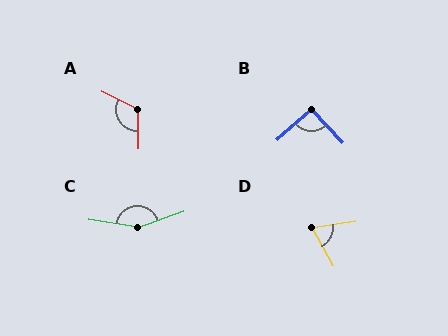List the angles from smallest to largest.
D (69°), B (91°), A (118°), C (152°).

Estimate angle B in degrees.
Approximately 91 degrees.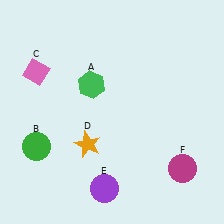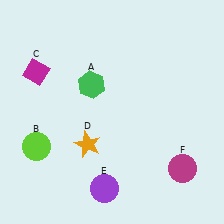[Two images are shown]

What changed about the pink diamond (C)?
In Image 1, C is pink. In Image 2, it changed to magenta.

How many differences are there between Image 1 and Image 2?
There are 2 differences between the two images.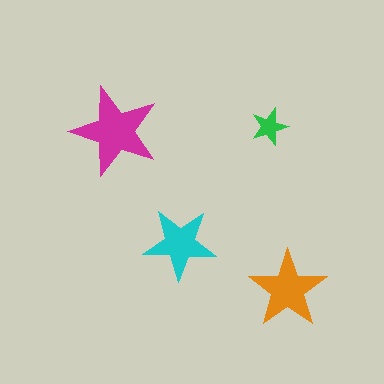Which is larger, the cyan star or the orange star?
The orange one.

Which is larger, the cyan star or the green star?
The cyan one.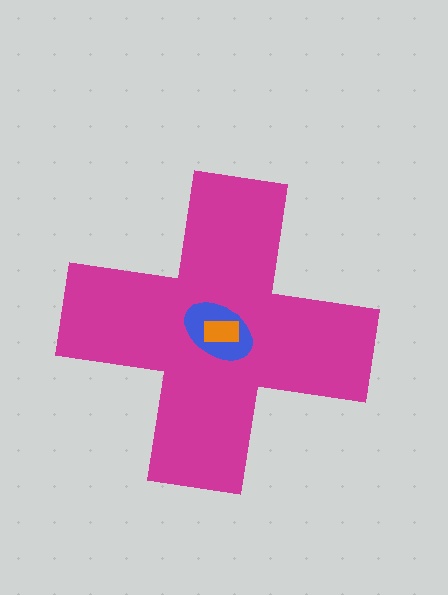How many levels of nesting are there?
3.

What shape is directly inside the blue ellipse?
The orange rectangle.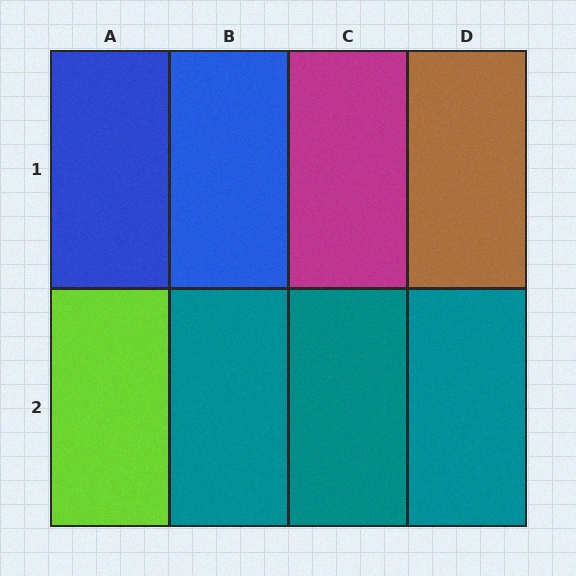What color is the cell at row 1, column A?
Blue.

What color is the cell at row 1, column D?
Brown.